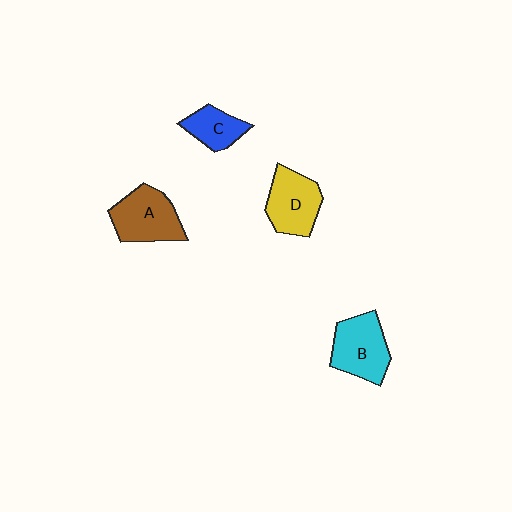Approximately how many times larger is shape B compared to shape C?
Approximately 1.6 times.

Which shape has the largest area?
Shape A (brown).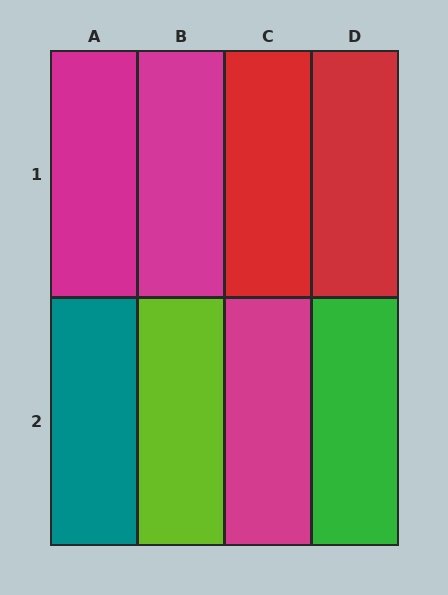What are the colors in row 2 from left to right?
Teal, lime, magenta, green.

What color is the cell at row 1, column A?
Magenta.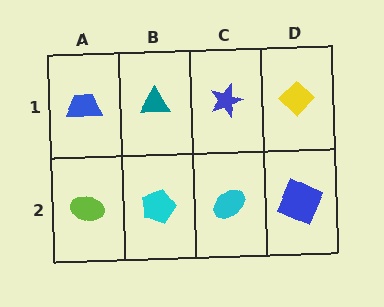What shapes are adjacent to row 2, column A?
A blue trapezoid (row 1, column A), a cyan pentagon (row 2, column B).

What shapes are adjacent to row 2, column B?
A teal triangle (row 1, column B), a lime ellipse (row 2, column A), a cyan ellipse (row 2, column C).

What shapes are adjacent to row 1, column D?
A blue square (row 2, column D), a blue star (row 1, column C).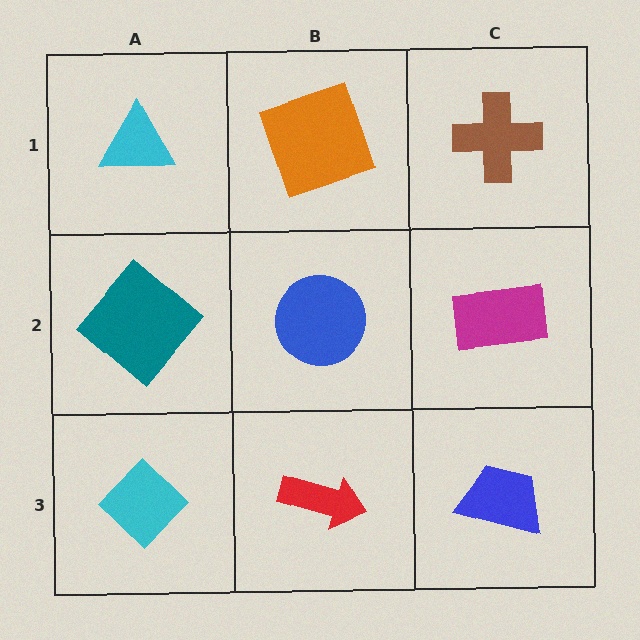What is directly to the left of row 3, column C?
A red arrow.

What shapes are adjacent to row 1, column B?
A blue circle (row 2, column B), a cyan triangle (row 1, column A), a brown cross (row 1, column C).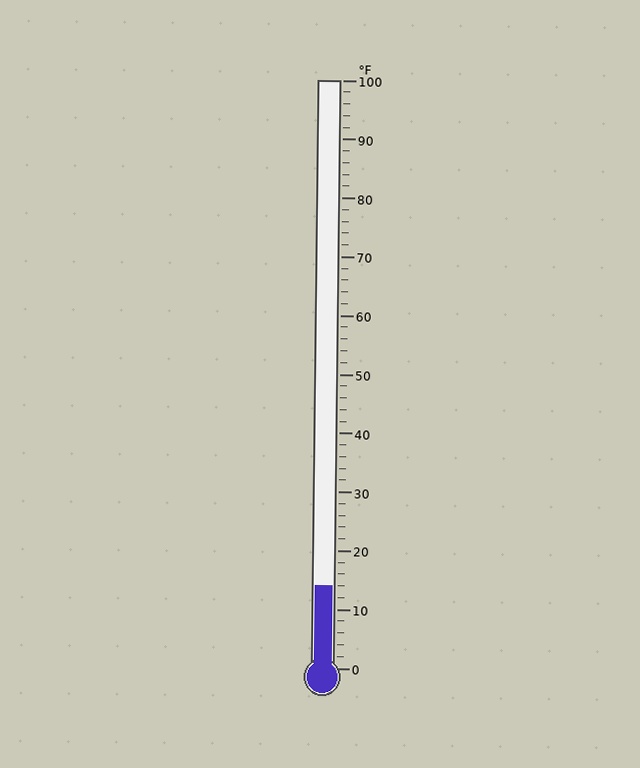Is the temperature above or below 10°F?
The temperature is above 10°F.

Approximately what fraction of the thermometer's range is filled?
The thermometer is filled to approximately 15% of its range.